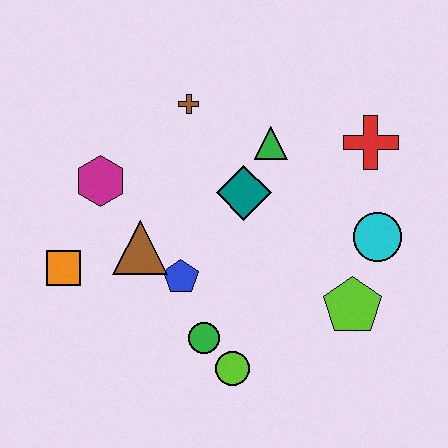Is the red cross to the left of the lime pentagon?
No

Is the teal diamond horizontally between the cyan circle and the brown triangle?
Yes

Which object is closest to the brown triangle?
The blue pentagon is closest to the brown triangle.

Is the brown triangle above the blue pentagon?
Yes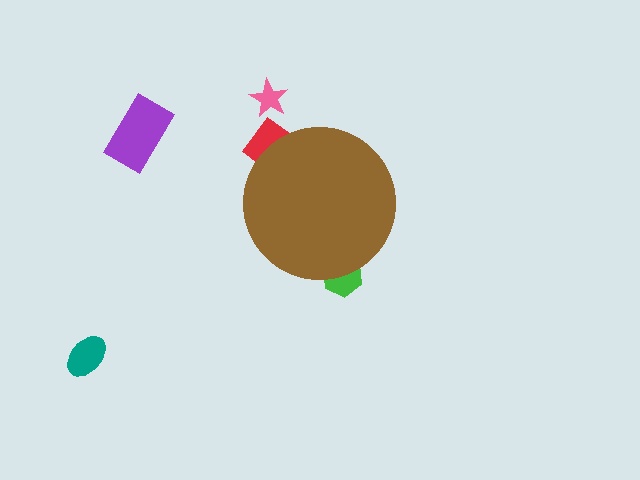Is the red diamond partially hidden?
Yes, the red diamond is partially hidden behind the brown circle.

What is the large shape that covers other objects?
A brown circle.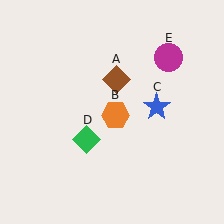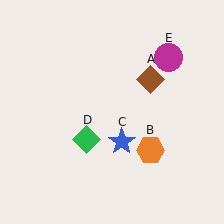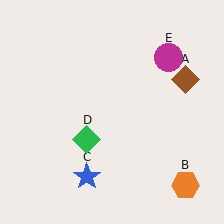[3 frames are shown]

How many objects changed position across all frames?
3 objects changed position: brown diamond (object A), orange hexagon (object B), blue star (object C).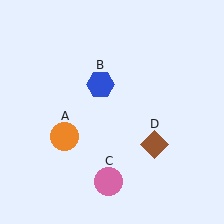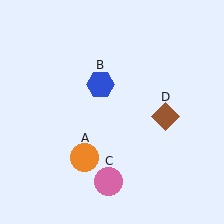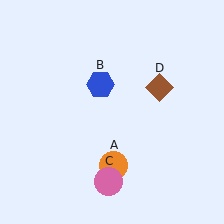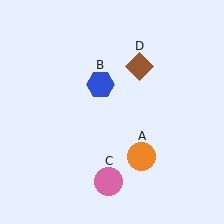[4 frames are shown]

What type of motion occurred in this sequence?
The orange circle (object A), brown diamond (object D) rotated counterclockwise around the center of the scene.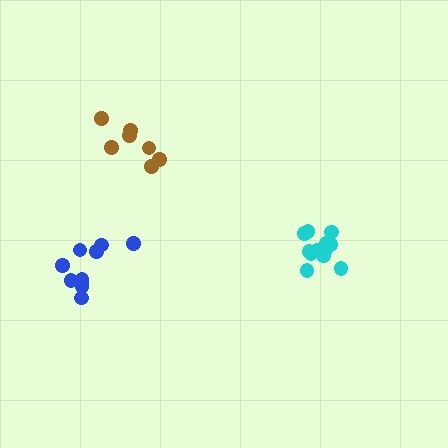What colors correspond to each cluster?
The clusters are colored: brown, cyan, blue.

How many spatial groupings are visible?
There are 3 spatial groupings.